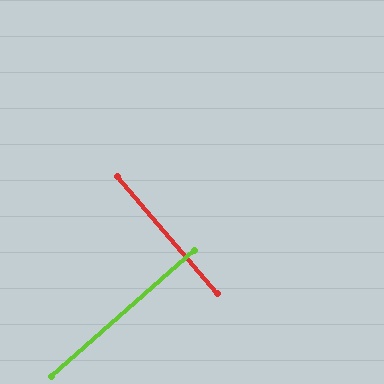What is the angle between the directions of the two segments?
Approximately 89 degrees.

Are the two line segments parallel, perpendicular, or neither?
Perpendicular — they meet at approximately 89°.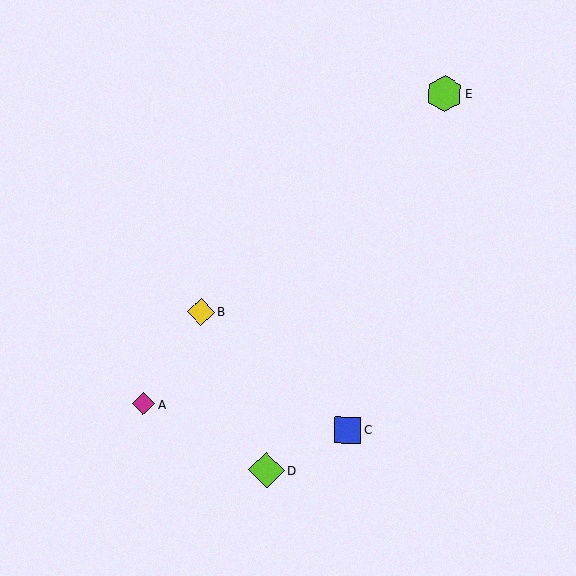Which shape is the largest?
The lime hexagon (labeled E) is the largest.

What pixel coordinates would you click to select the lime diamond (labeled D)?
Click at (266, 470) to select the lime diamond D.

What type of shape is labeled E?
Shape E is a lime hexagon.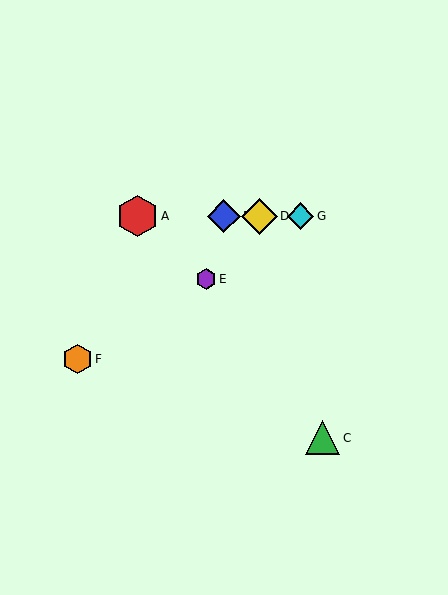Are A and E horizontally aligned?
No, A is at y≈216 and E is at y≈279.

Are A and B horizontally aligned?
Yes, both are at y≈216.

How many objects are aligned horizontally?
4 objects (A, B, D, G) are aligned horizontally.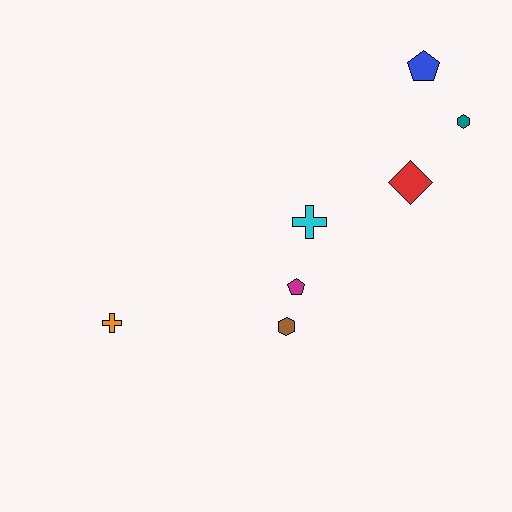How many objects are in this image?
There are 7 objects.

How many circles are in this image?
There are no circles.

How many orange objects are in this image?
There is 1 orange object.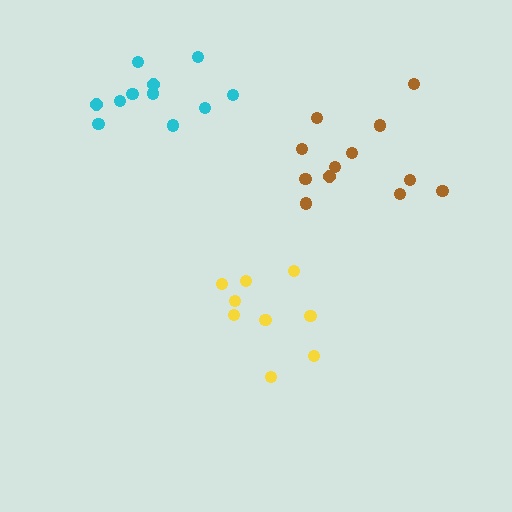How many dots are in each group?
Group 1: 9 dots, Group 2: 11 dots, Group 3: 12 dots (32 total).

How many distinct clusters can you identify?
There are 3 distinct clusters.